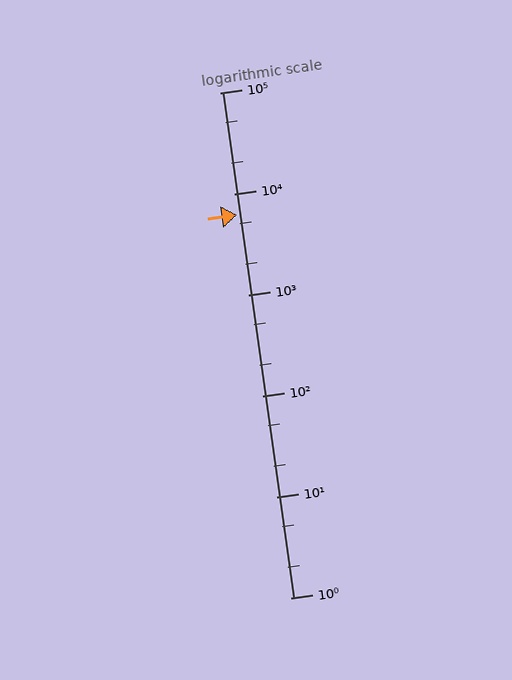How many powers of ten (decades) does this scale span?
The scale spans 5 decades, from 1 to 100000.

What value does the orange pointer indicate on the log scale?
The pointer indicates approximately 6100.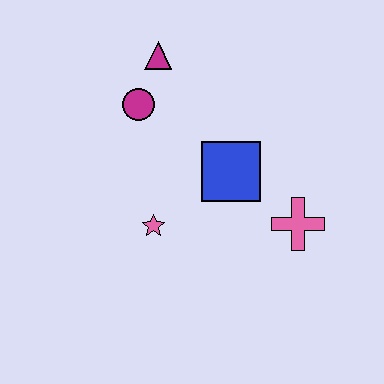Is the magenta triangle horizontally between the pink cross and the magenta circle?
Yes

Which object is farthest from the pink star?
The magenta triangle is farthest from the pink star.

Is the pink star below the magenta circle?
Yes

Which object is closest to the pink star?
The blue square is closest to the pink star.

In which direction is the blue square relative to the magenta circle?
The blue square is to the right of the magenta circle.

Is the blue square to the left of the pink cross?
Yes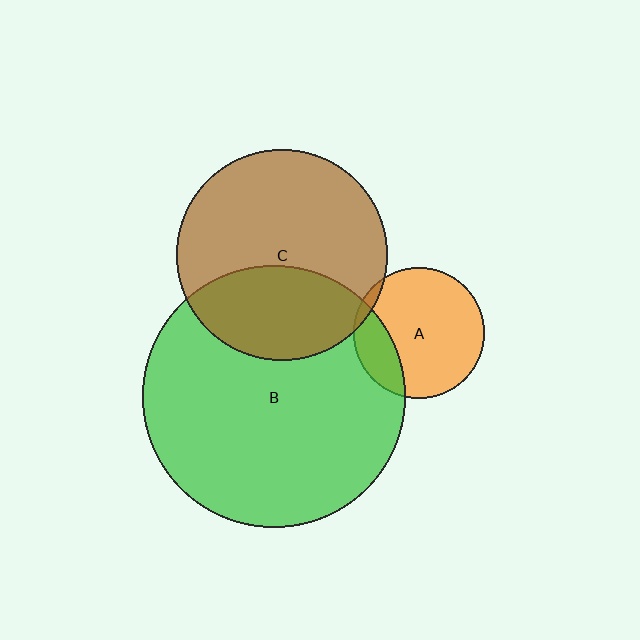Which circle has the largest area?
Circle B (green).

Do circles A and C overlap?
Yes.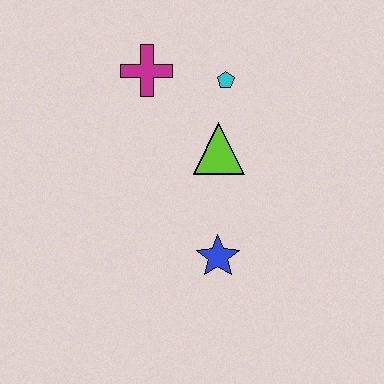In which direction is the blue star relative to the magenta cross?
The blue star is below the magenta cross.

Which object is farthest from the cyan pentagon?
The blue star is farthest from the cyan pentagon.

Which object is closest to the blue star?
The lime triangle is closest to the blue star.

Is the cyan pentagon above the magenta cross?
No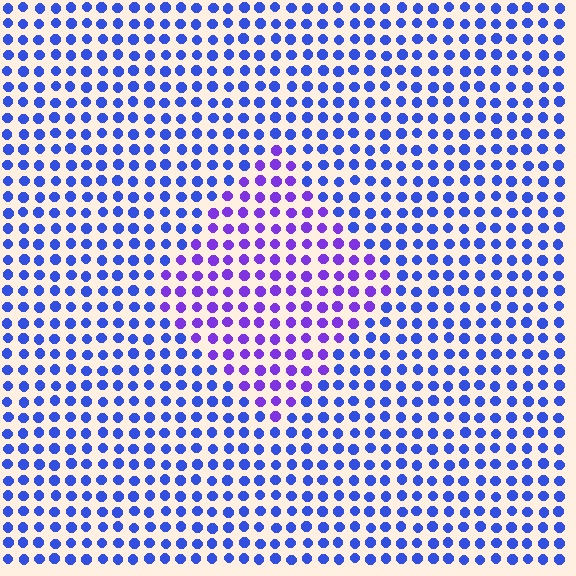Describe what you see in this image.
The image is filled with small blue elements in a uniform arrangement. A diamond-shaped region is visible where the elements are tinted to a slightly different hue, forming a subtle color boundary.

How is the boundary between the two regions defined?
The boundary is defined purely by a slight shift in hue (about 36 degrees). Spacing, size, and orientation are identical on both sides.